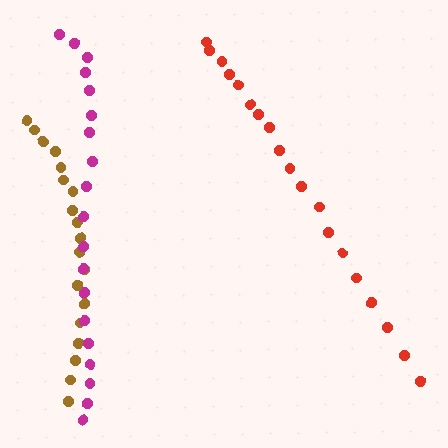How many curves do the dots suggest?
There are 3 distinct paths.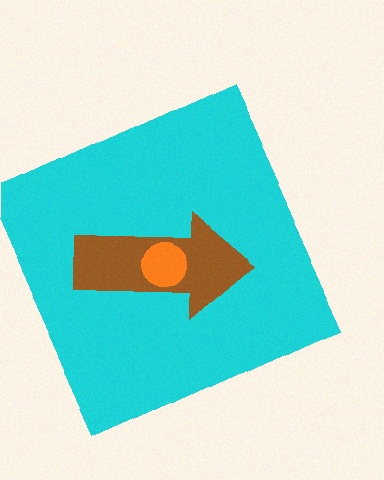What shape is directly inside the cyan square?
The brown arrow.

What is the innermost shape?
The orange circle.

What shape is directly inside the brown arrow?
The orange circle.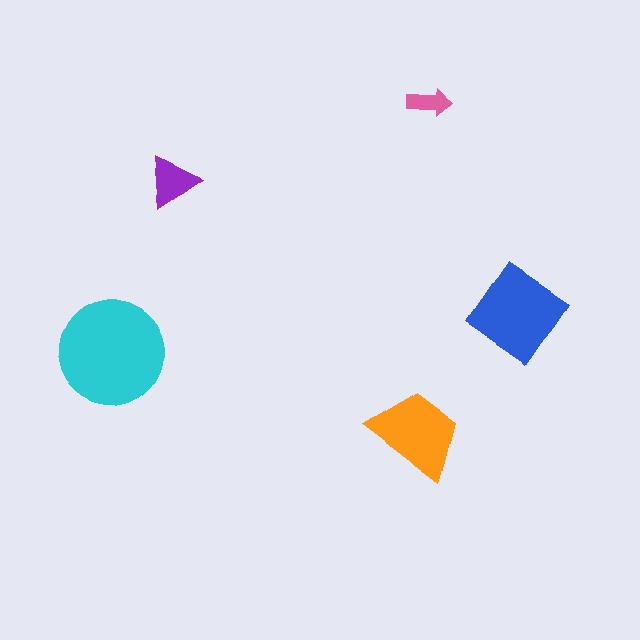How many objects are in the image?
There are 5 objects in the image.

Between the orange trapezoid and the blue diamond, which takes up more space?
The blue diamond.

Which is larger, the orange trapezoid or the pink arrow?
The orange trapezoid.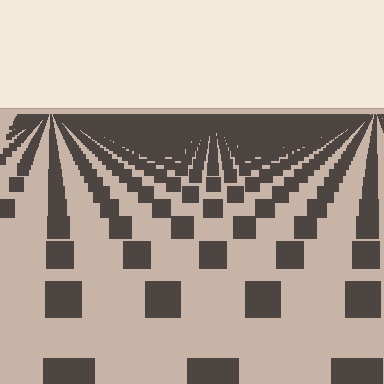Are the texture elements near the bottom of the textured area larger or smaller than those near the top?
Larger. Near the bottom, elements are closer to the viewer and appear at a bigger on-screen size.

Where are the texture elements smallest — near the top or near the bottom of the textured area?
Near the top.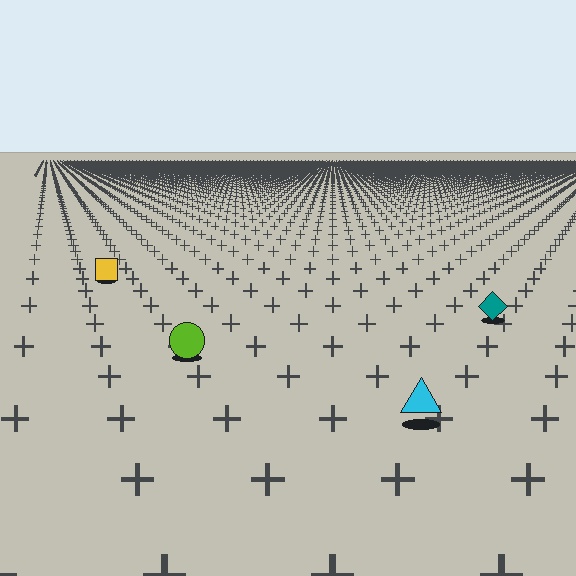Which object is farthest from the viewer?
The yellow square is farthest from the viewer. It appears smaller and the ground texture around it is denser.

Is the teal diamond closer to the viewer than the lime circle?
No. The lime circle is closer — you can tell from the texture gradient: the ground texture is coarser near it.